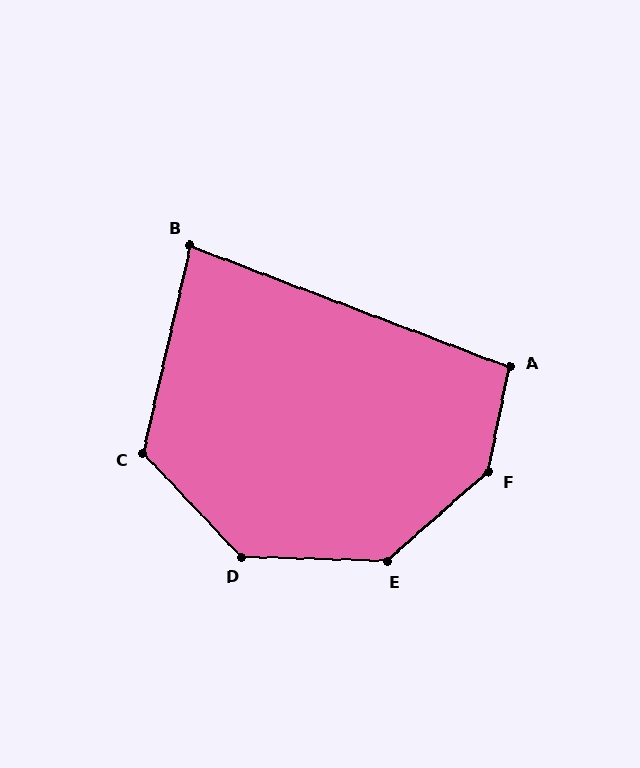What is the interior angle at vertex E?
Approximately 137 degrees (obtuse).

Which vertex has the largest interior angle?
F, at approximately 143 degrees.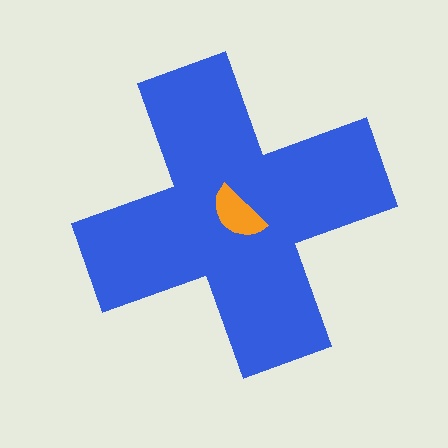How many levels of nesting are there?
2.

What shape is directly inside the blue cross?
The orange semicircle.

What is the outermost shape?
The blue cross.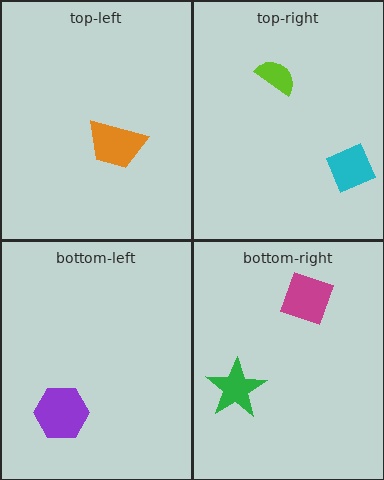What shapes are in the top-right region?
The lime semicircle, the cyan diamond.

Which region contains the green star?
The bottom-right region.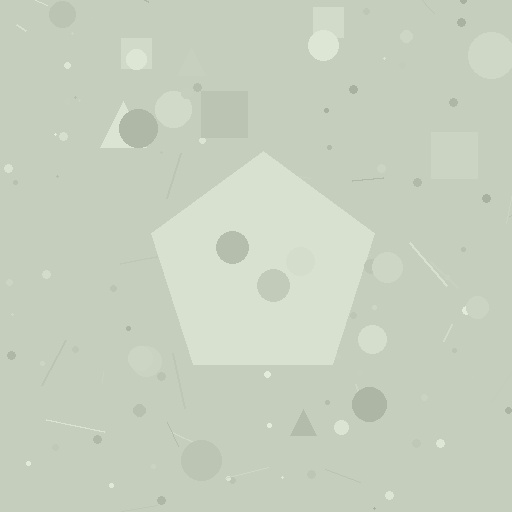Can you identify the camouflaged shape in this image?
The camouflaged shape is a pentagon.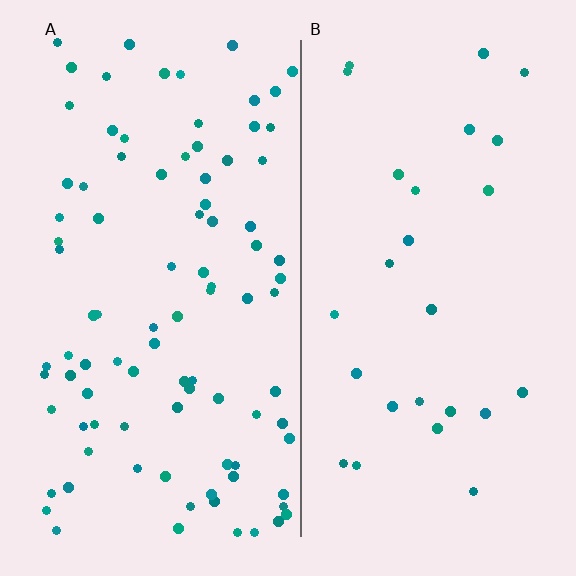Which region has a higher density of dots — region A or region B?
A (the left).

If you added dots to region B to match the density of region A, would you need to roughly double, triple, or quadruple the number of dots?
Approximately triple.